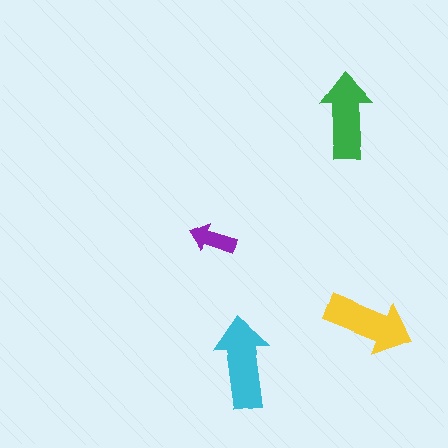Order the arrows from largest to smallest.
the cyan one, the yellow one, the green one, the purple one.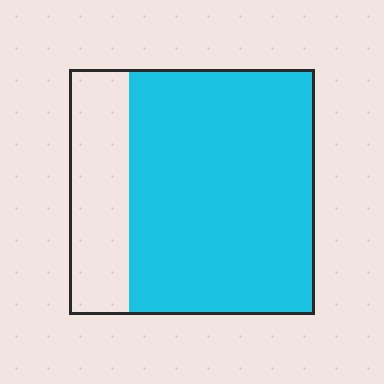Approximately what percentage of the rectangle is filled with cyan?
Approximately 75%.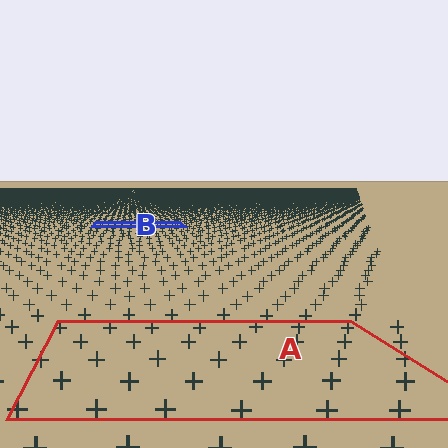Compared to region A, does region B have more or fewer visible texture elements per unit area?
Region B has more texture elements per unit area — they are packed more densely because it is farther away.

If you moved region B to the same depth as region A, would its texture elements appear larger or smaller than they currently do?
They would appear larger. At a closer depth, the same texture elements are projected at a bigger on-screen size.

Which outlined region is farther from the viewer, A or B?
Region B is farther from the viewer — the texture elements inside it appear smaller and more densely packed.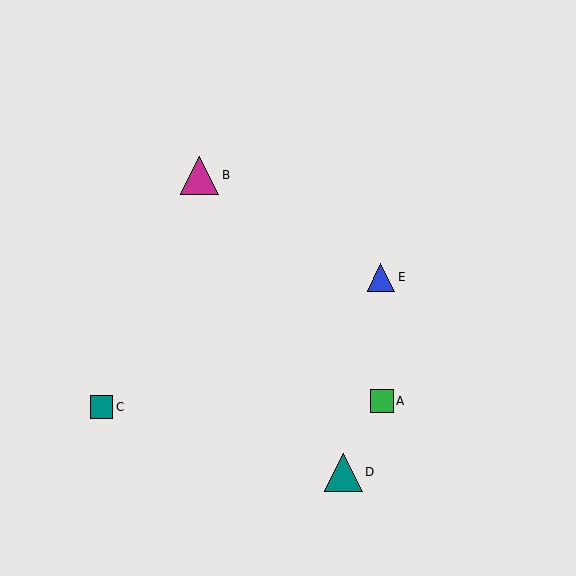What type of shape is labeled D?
Shape D is a teal triangle.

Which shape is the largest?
The magenta triangle (labeled B) is the largest.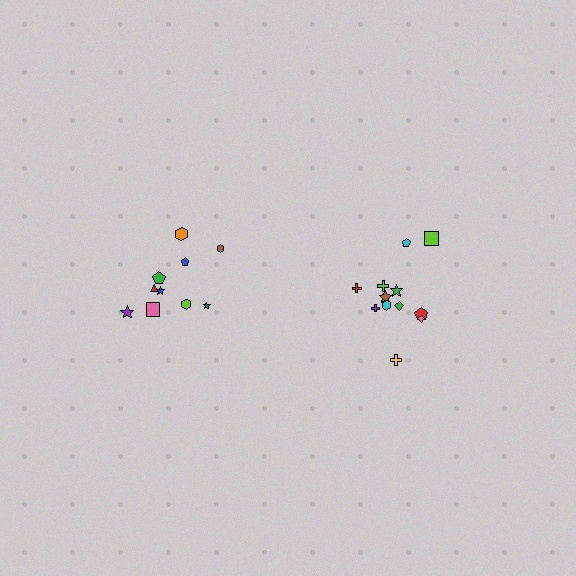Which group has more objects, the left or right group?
The right group.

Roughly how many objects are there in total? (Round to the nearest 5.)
Roughly 20 objects in total.